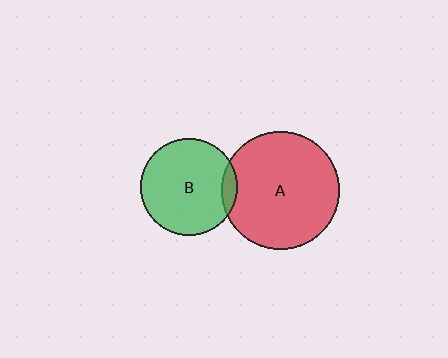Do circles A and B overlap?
Yes.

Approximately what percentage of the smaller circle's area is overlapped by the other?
Approximately 10%.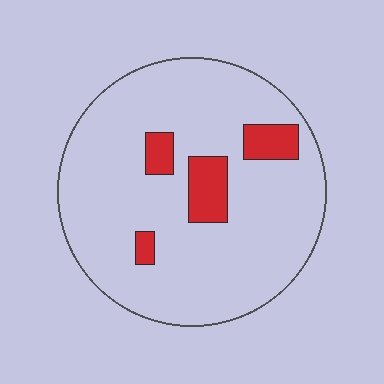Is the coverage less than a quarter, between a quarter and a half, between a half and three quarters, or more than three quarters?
Less than a quarter.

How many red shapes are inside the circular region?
4.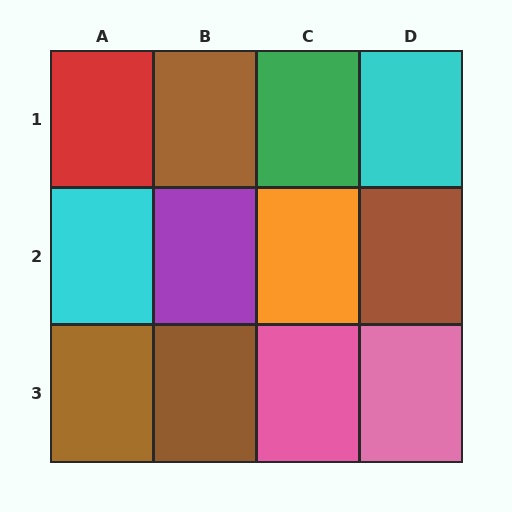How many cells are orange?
1 cell is orange.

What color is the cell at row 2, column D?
Brown.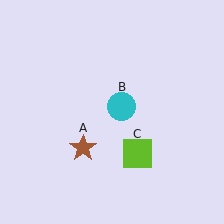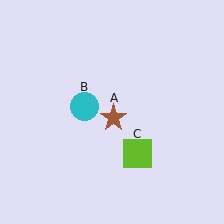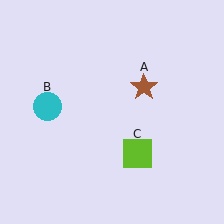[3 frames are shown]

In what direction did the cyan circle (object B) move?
The cyan circle (object B) moved left.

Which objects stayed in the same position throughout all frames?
Lime square (object C) remained stationary.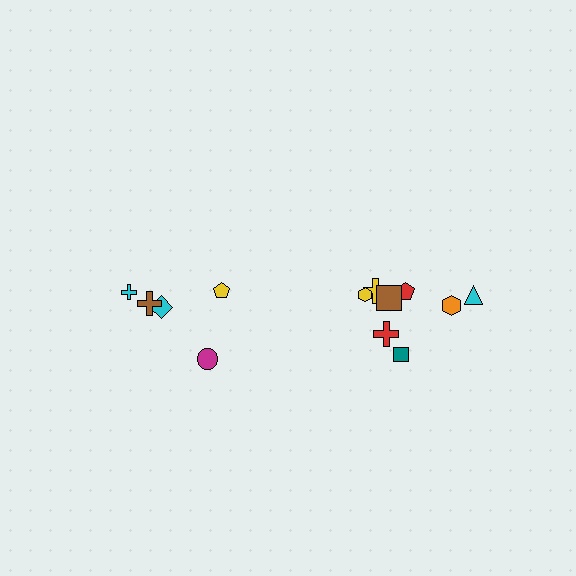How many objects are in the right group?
There are 8 objects.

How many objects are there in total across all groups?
There are 13 objects.